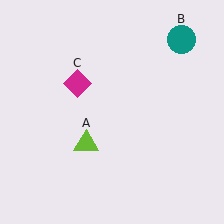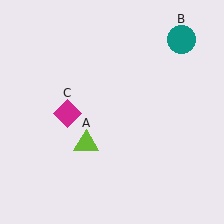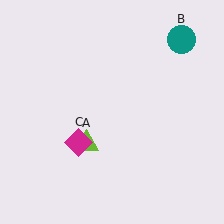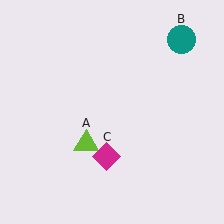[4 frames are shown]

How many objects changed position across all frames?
1 object changed position: magenta diamond (object C).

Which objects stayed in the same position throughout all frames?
Lime triangle (object A) and teal circle (object B) remained stationary.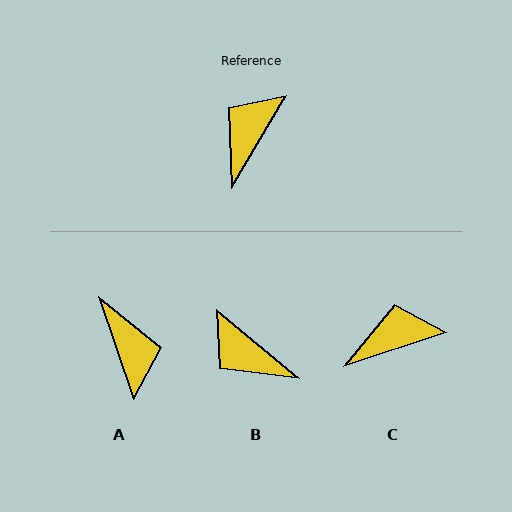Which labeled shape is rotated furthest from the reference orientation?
A, about 131 degrees away.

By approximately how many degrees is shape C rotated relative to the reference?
Approximately 41 degrees clockwise.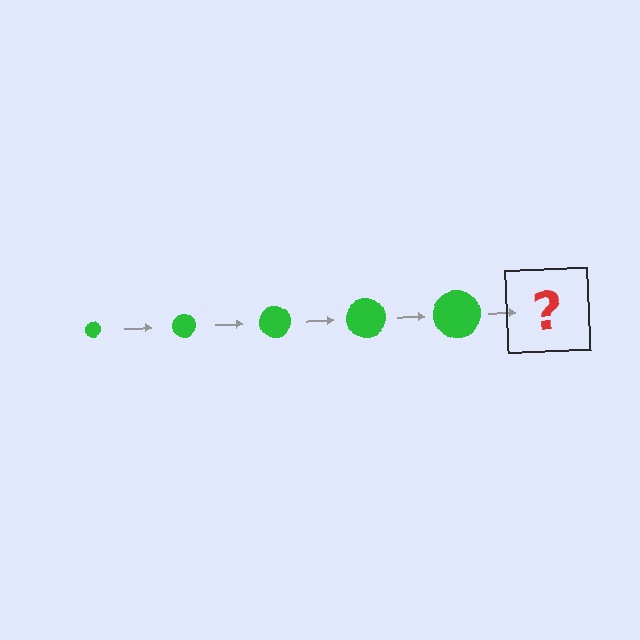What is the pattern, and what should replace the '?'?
The pattern is that the circle gets progressively larger each step. The '?' should be a green circle, larger than the previous one.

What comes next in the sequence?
The next element should be a green circle, larger than the previous one.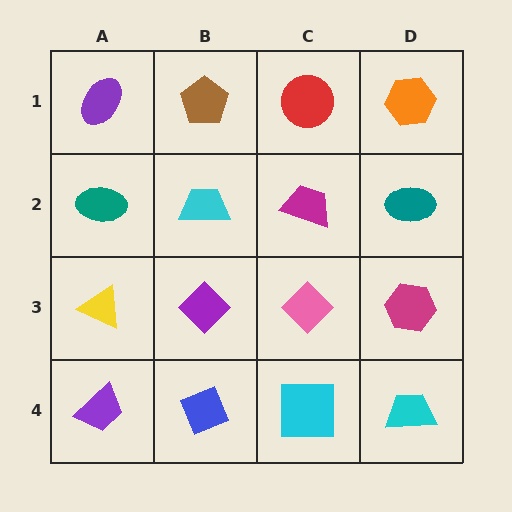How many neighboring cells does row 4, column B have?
3.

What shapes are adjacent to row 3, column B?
A cyan trapezoid (row 2, column B), a blue diamond (row 4, column B), a yellow triangle (row 3, column A), a pink diamond (row 3, column C).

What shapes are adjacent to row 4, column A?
A yellow triangle (row 3, column A), a blue diamond (row 4, column B).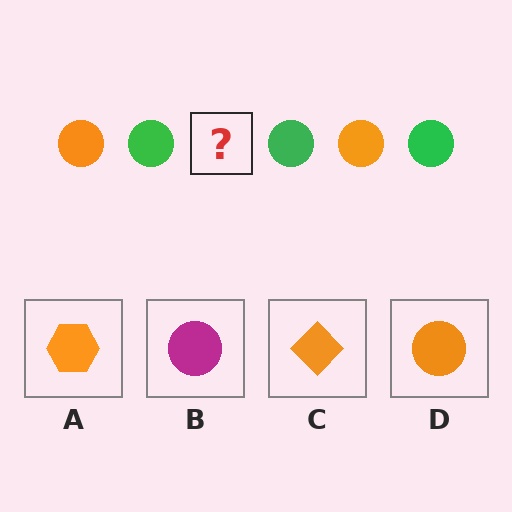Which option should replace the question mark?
Option D.